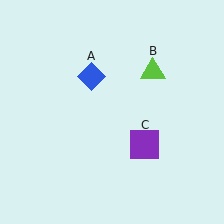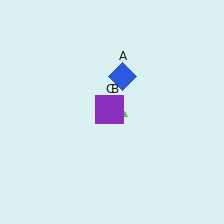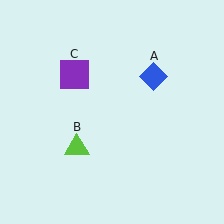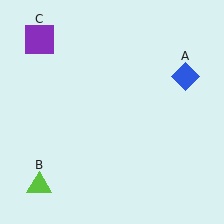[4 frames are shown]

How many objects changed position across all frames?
3 objects changed position: blue diamond (object A), lime triangle (object B), purple square (object C).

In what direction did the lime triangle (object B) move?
The lime triangle (object B) moved down and to the left.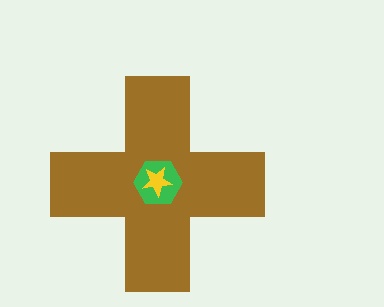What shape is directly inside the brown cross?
The green hexagon.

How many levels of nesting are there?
3.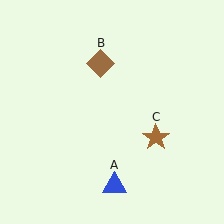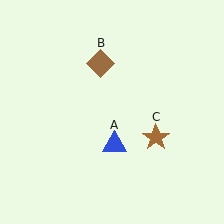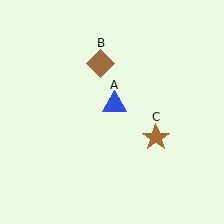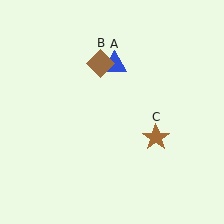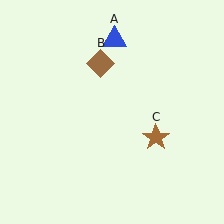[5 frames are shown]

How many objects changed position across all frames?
1 object changed position: blue triangle (object A).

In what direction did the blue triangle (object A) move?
The blue triangle (object A) moved up.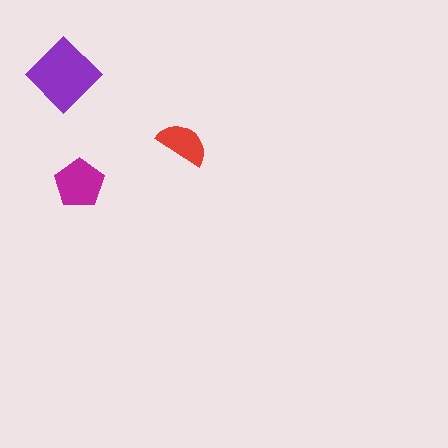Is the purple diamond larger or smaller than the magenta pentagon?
Larger.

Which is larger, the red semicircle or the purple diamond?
The purple diamond.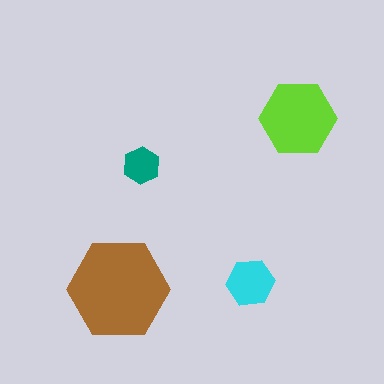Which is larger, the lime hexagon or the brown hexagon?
The brown one.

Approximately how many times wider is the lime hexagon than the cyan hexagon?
About 1.5 times wider.